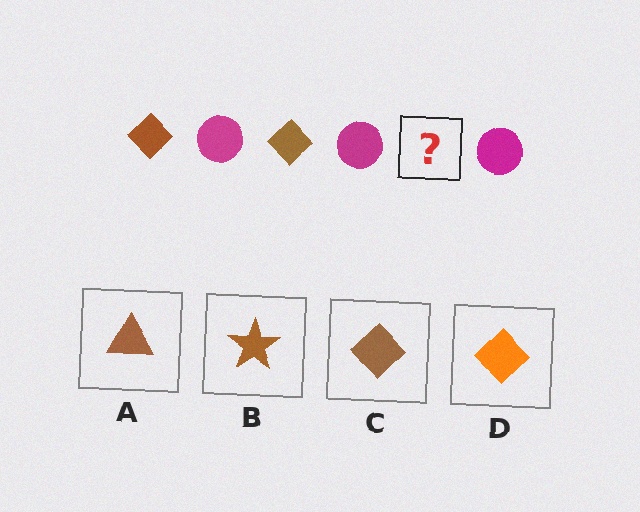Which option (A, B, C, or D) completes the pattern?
C.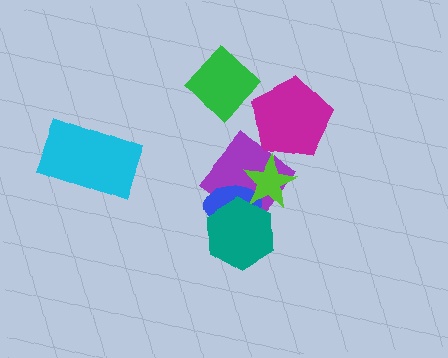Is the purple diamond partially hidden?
Yes, it is partially covered by another shape.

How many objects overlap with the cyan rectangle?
0 objects overlap with the cyan rectangle.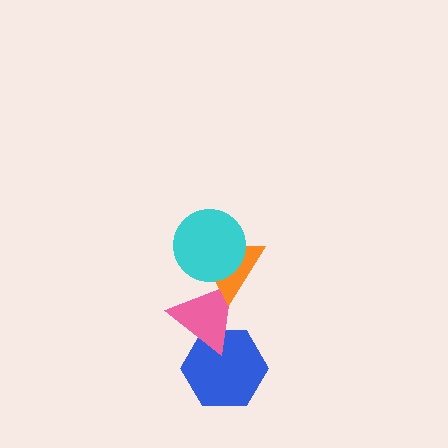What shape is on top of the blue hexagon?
The pink triangle is on top of the blue hexagon.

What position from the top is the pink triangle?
The pink triangle is 3rd from the top.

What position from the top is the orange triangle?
The orange triangle is 2nd from the top.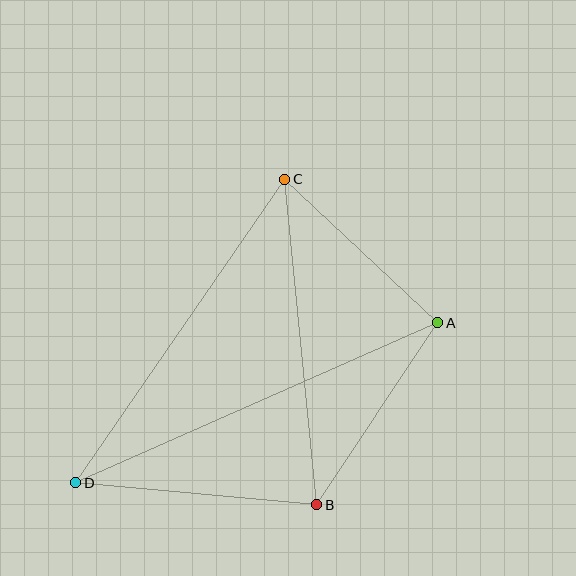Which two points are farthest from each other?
Points A and D are farthest from each other.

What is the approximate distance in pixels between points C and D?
The distance between C and D is approximately 369 pixels.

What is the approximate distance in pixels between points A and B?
The distance between A and B is approximately 218 pixels.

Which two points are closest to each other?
Points A and C are closest to each other.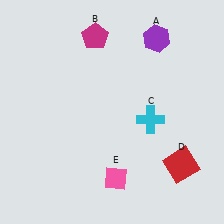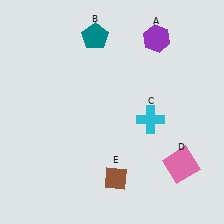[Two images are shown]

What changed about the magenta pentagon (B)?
In Image 1, B is magenta. In Image 2, it changed to teal.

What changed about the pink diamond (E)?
In Image 1, E is pink. In Image 2, it changed to brown.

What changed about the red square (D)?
In Image 1, D is red. In Image 2, it changed to pink.